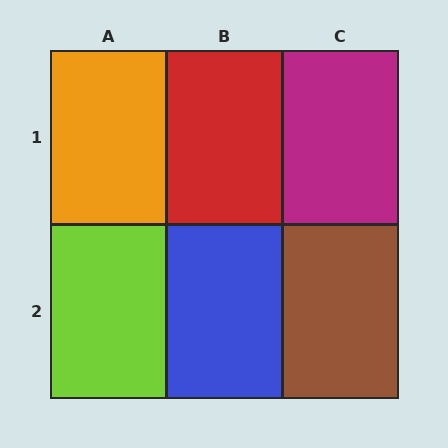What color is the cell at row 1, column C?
Magenta.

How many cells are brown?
1 cell is brown.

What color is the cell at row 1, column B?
Red.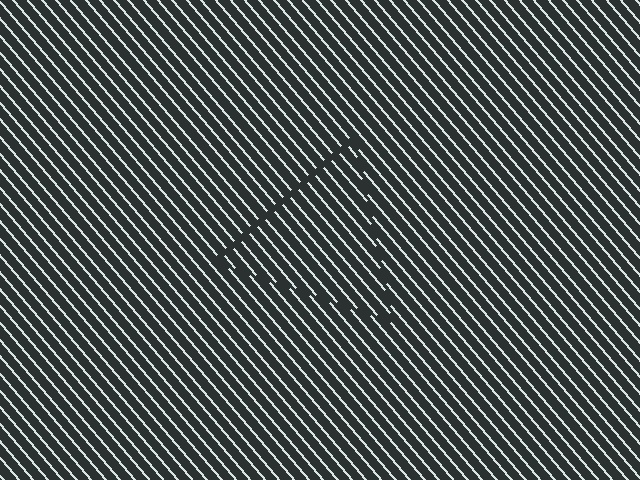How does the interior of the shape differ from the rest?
The interior of the shape contains the same grating, shifted by half a period — the contour is defined by the phase discontinuity where line-ends from the inner and outer gratings abut.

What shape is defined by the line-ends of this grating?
An illusory triangle. The interior of the shape contains the same grating, shifted by half a period — the contour is defined by the phase discontinuity where line-ends from the inner and outer gratings abut.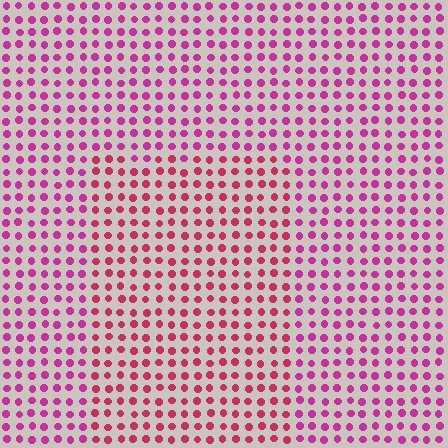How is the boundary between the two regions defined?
The boundary is defined purely by a slight shift in hue (about 25 degrees). Spacing, size, and orientation are identical on both sides.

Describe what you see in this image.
The image is filled with small magenta elements in a uniform arrangement. A rectangle-shaped region is visible where the elements are tinted to a slightly different hue, forming a subtle color boundary.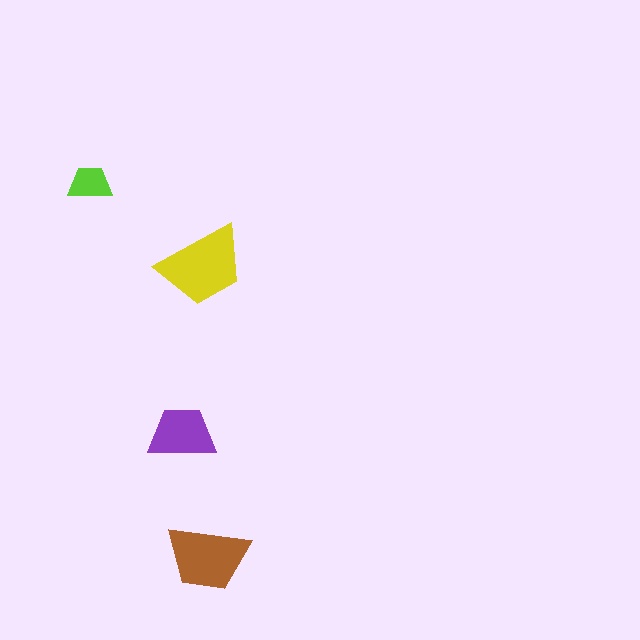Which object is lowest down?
The brown trapezoid is bottommost.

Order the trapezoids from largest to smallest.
the yellow one, the brown one, the purple one, the lime one.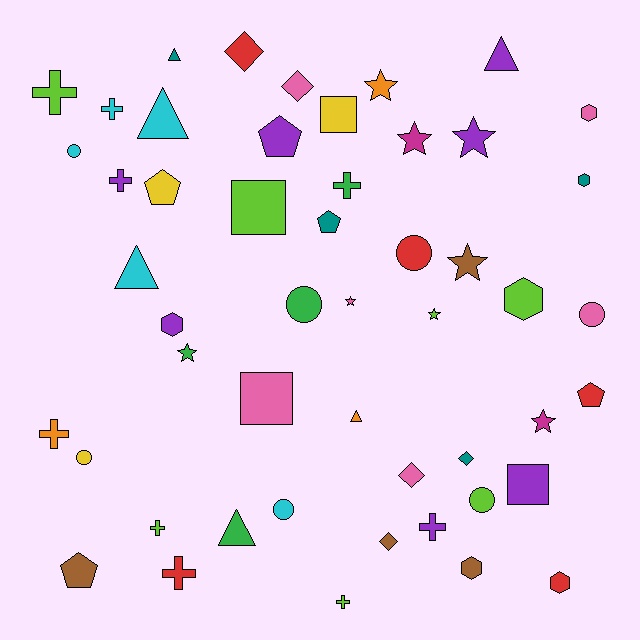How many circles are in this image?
There are 7 circles.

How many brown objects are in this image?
There are 4 brown objects.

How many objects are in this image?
There are 50 objects.